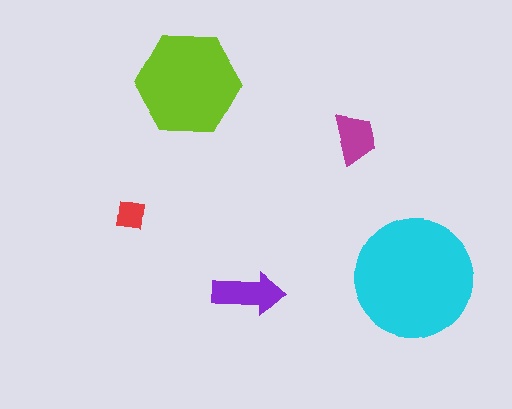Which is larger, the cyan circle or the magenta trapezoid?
The cyan circle.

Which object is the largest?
The cyan circle.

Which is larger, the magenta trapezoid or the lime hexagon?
The lime hexagon.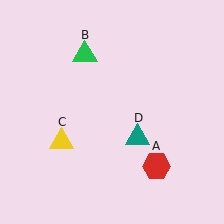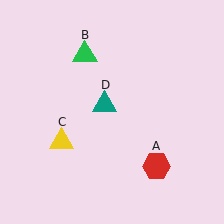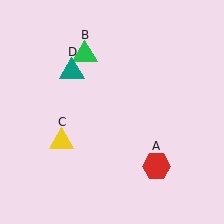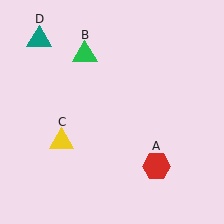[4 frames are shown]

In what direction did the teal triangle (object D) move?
The teal triangle (object D) moved up and to the left.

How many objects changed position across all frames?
1 object changed position: teal triangle (object D).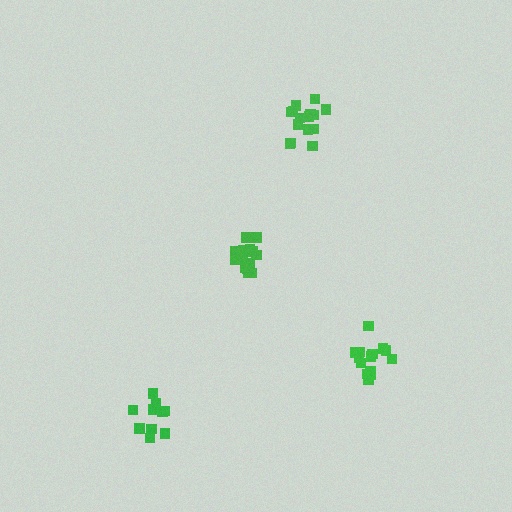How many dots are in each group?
Group 1: 14 dots, Group 2: 15 dots, Group 3: 14 dots, Group 4: 10 dots (53 total).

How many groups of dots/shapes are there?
There are 4 groups.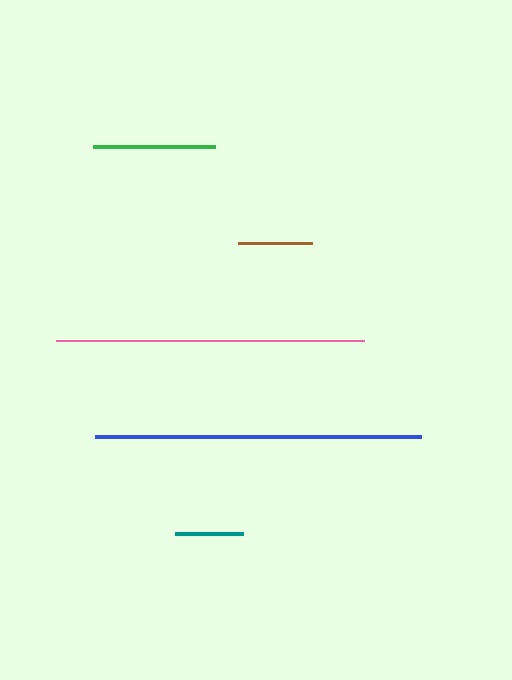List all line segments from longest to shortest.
From longest to shortest: blue, pink, green, brown, teal.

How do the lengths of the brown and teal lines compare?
The brown and teal lines are approximately the same length.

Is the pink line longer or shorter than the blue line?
The blue line is longer than the pink line.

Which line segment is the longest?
The blue line is the longest at approximately 326 pixels.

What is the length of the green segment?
The green segment is approximately 121 pixels long.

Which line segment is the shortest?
The teal line is the shortest at approximately 68 pixels.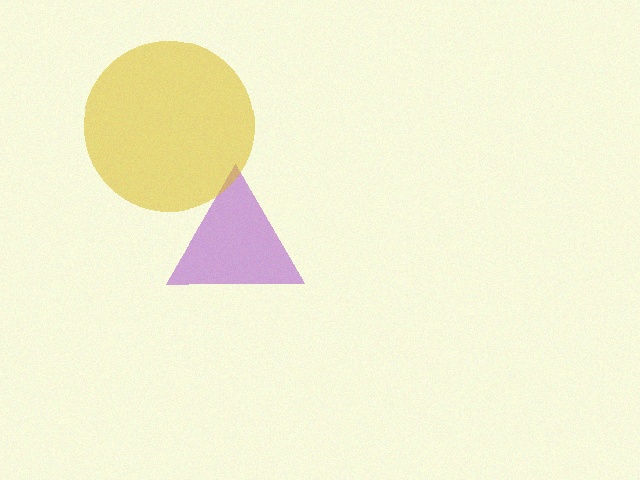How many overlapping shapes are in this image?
There are 2 overlapping shapes in the image.